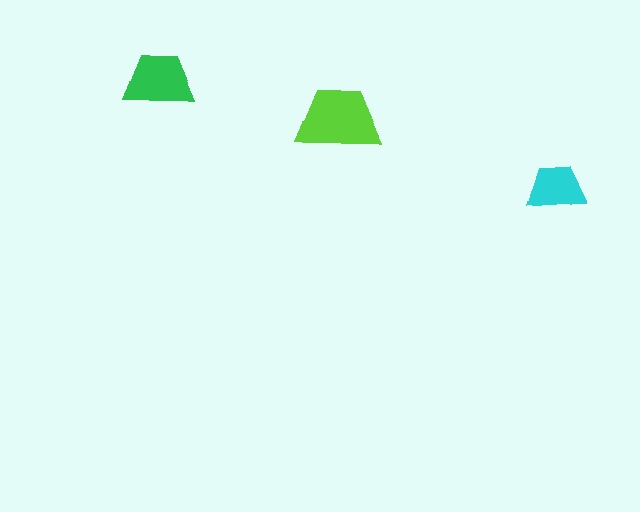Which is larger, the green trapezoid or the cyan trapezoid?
The green one.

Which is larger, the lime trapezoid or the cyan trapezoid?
The lime one.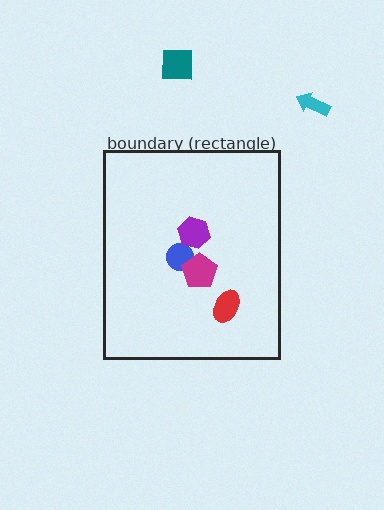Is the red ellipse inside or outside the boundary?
Inside.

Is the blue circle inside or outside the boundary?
Inside.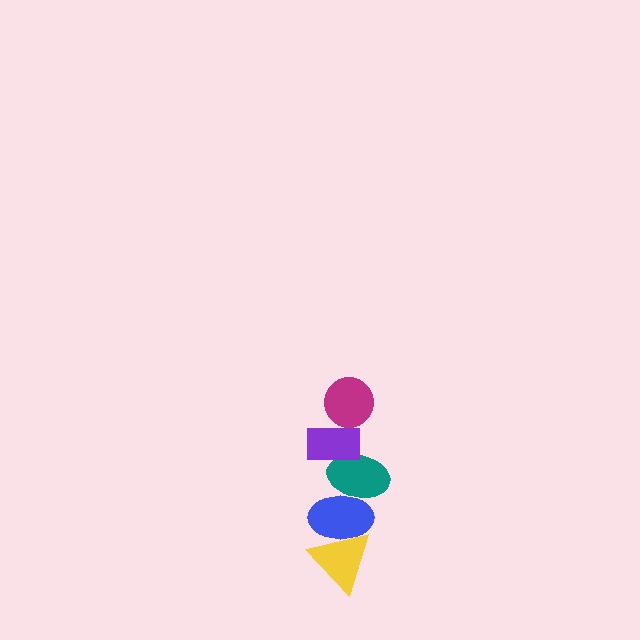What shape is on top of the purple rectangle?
The magenta circle is on top of the purple rectangle.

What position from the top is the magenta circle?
The magenta circle is 1st from the top.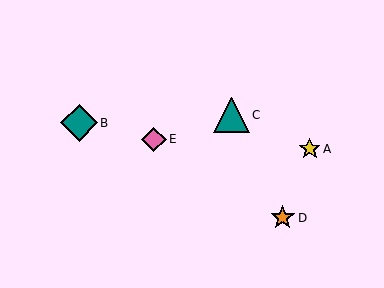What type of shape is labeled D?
Shape D is an orange star.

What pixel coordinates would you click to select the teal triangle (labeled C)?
Click at (231, 115) to select the teal triangle C.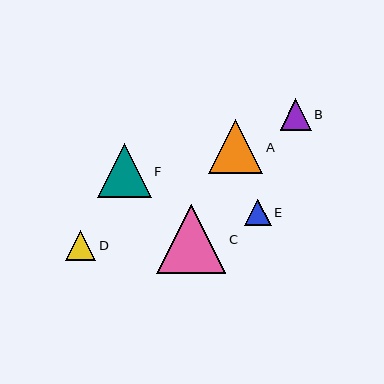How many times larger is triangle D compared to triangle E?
Triangle D is approximately 1.1 times the size of triangle E.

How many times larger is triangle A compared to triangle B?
Triangle A is approximately 1.7 times the size of triangle B.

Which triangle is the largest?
Triangle C is the largest with a size of approximately 69 pixels.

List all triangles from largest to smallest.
From largest to smallest: C, A, F, B, D, E.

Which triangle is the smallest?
Triangle E is the smallest with a size of approximately 26 pixels.